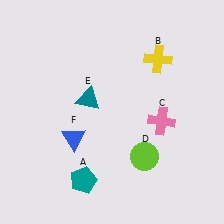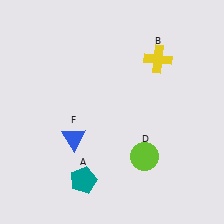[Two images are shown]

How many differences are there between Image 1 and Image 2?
There are 2 differences between the two images.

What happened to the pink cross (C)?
The pink cross (C) was removed in Image 2. It was in the bottom-right area of Image 1.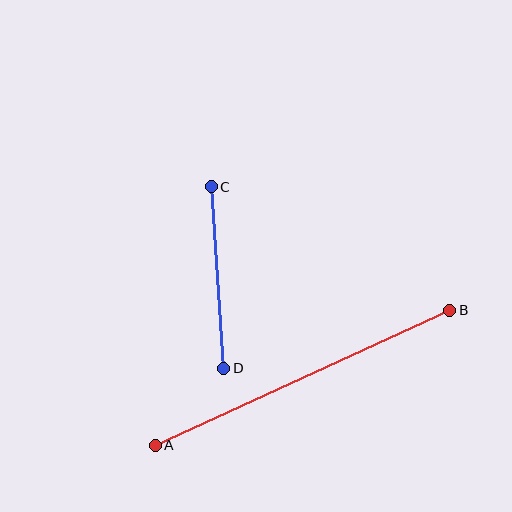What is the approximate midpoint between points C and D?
The midpoint is at approximately (218, 278) pixels.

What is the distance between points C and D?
The distance is approximately 182 pixels.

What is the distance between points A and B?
The distance is approximately 324 pixels.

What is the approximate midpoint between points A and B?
The midpoint is at approximately (302, 378) pixels.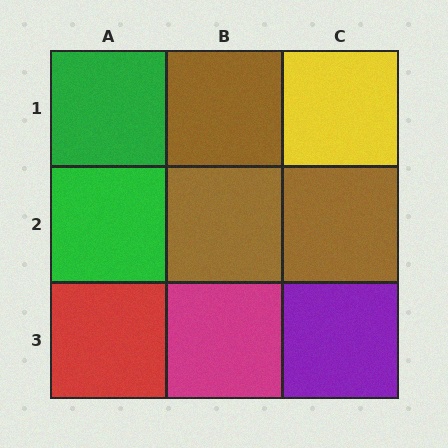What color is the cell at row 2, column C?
Brown.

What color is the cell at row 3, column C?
Purple.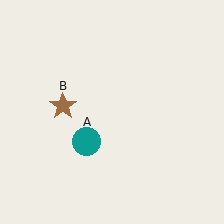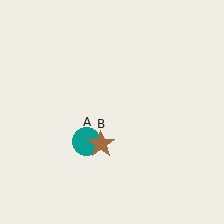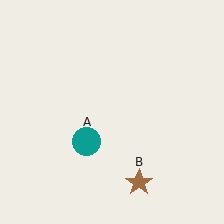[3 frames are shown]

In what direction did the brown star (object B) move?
The brown star (object B) moved down and to the right.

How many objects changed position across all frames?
1 object changed position: brown star (object B).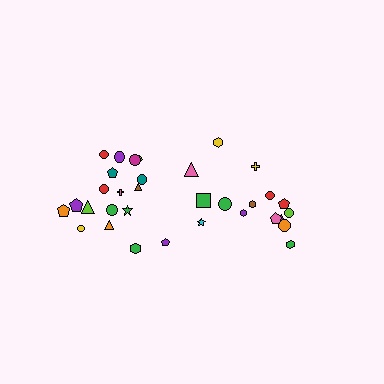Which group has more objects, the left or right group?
The left group.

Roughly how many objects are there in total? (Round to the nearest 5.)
Roughly 35 objects in total.